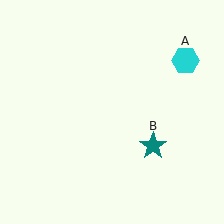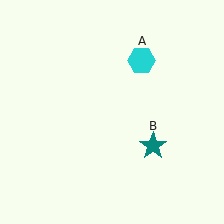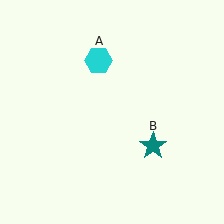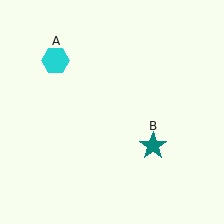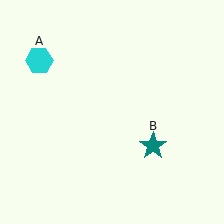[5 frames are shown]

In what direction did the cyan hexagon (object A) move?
The cyan hexagon (object A) moved left.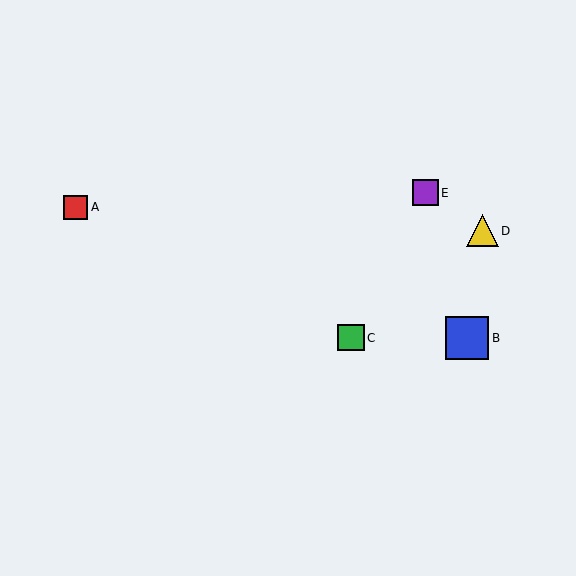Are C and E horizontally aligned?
No, C is at y≈338 and E is at y≈193.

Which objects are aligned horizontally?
Objects B, C are aligned horizontally.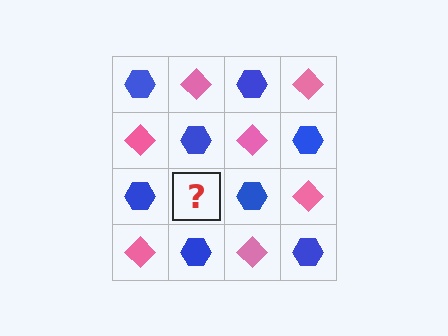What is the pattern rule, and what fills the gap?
The rule is that it alternates blue hexagon and pink diamond in a checkerboard pattern. The gap should be filled with a pink diamond.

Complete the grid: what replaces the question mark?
The question mark should be replaced with a pink diamond.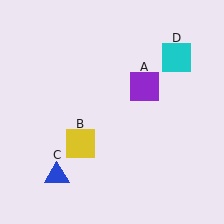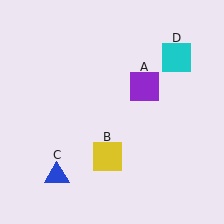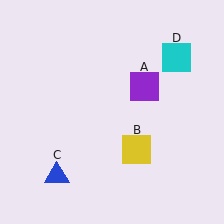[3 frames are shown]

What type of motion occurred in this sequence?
The yellow square (object B) rotated counterclockwise around the center of the scene.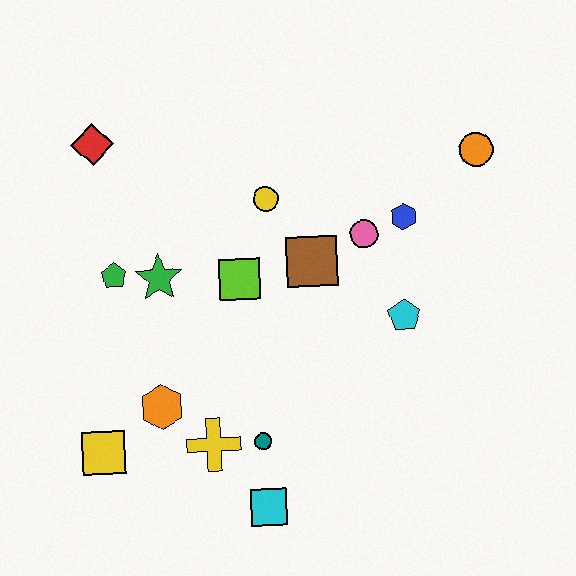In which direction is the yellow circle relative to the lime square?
The yellow circle is above the lime square.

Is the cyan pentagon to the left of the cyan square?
No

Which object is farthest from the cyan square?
The orange circle is farthest from the cyan square.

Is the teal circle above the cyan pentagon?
No